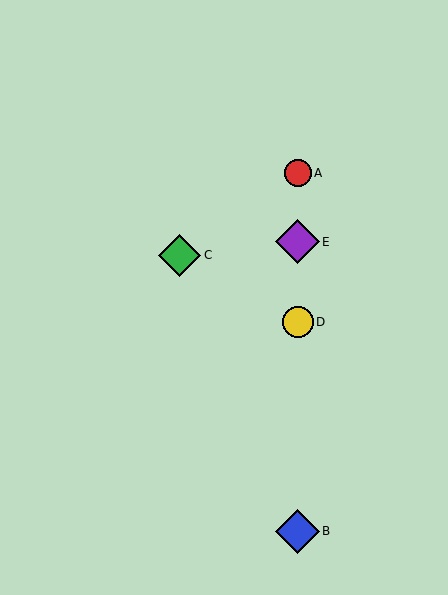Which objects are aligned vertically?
Objects A, B, D, E are aligned vertically.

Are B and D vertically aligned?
Yes, both are at x≈298.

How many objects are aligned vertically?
4 objects (A, B, D, E) are aligned vertically.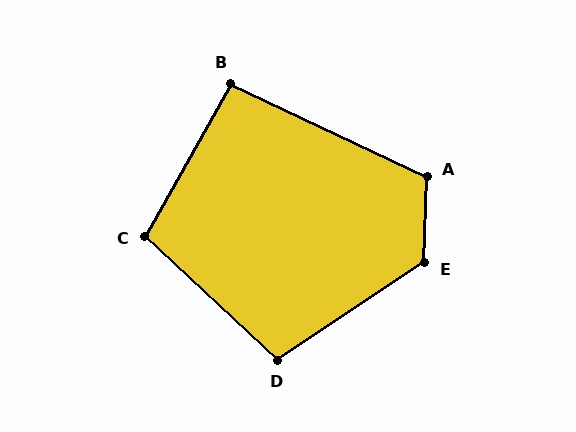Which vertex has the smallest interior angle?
B, at approximately 94 degrees.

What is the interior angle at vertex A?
Approximately 114 degrees (obtuse).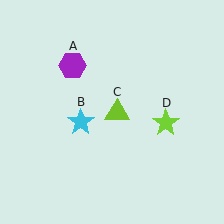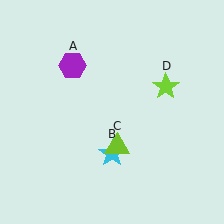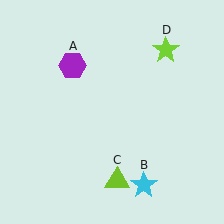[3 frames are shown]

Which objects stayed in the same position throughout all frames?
Purple hexagon (object A) remained stationary.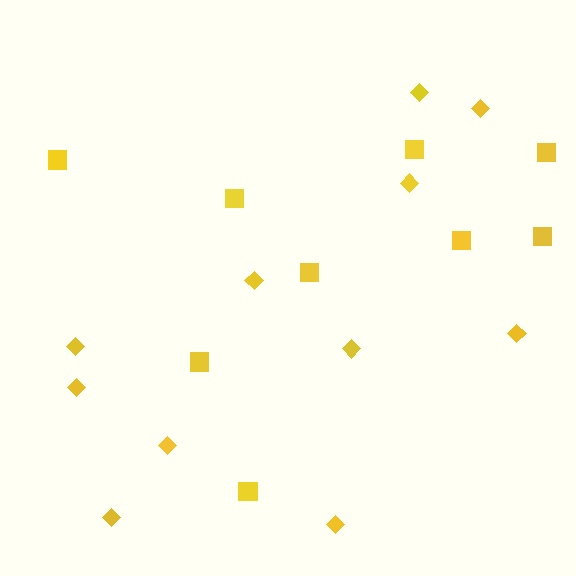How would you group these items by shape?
There are 2 groups: one group of squares (9) and one group of diamonds (11).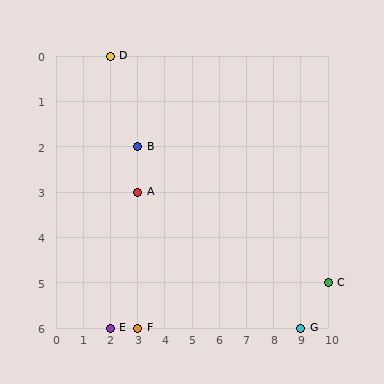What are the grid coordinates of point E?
Point E is at grid coordinates (2, 6).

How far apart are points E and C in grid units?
Points E and C are 8 columns and 1 row apart (about 8.1 grid units diagonally).